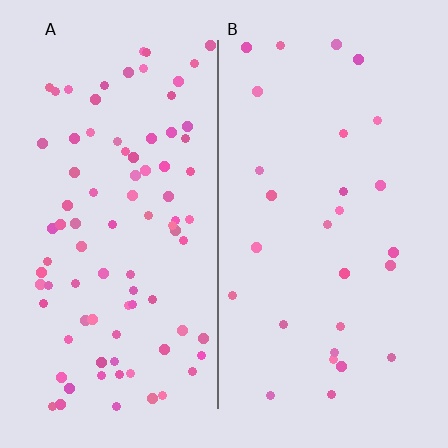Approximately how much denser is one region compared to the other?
Approximately 3.2× — region A over region B.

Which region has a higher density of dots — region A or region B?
A (the left).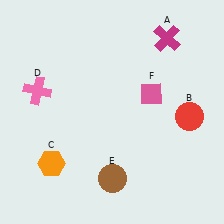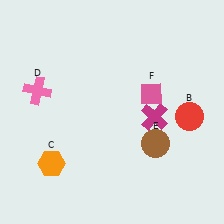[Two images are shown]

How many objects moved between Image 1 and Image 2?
2 objects moved between the two images.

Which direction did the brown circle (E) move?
The brown circle (E) moved right.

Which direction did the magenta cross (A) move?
The magenta cross (A) moved down.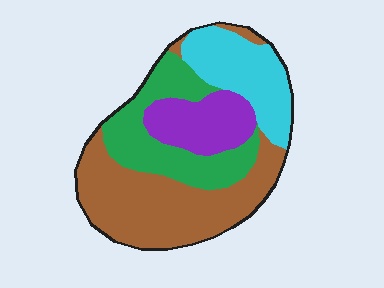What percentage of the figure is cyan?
Cyan takes up about one fifth (1/5) of the figure.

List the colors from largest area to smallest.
From largest to smallest: brown, green, cyan, purple.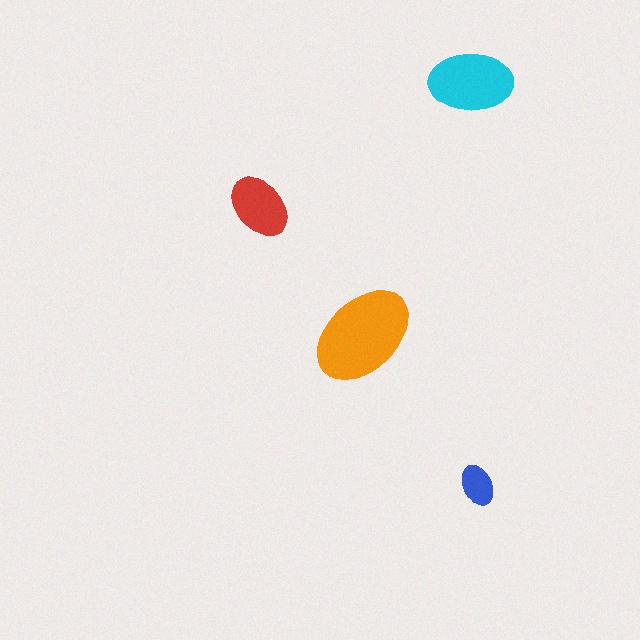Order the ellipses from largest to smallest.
the orange one, the cyan one, the red one, the blue one.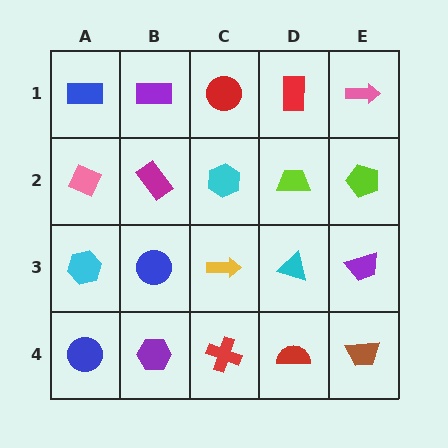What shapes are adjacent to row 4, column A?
A cyan hexagon (row 3, column A), a purple hexagon (row 4, column B).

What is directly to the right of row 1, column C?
A red rectangle.